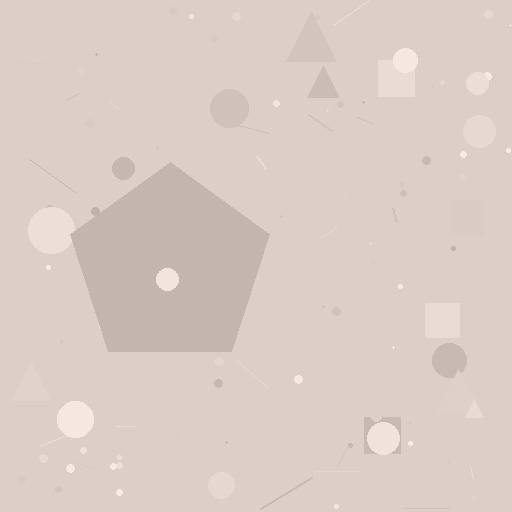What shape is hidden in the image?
A pentagon is hidden in the image.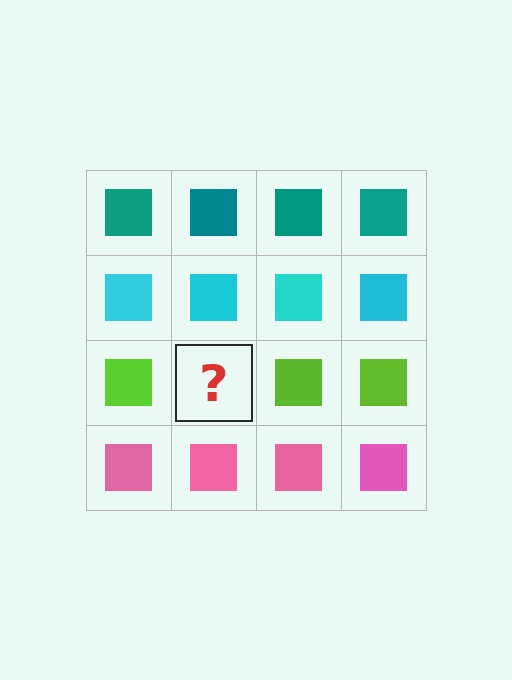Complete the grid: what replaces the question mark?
The question mark should be replaced with a lime square.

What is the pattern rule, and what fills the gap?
The rule is that each row has a consistent color. The gap should be filled with a lime square.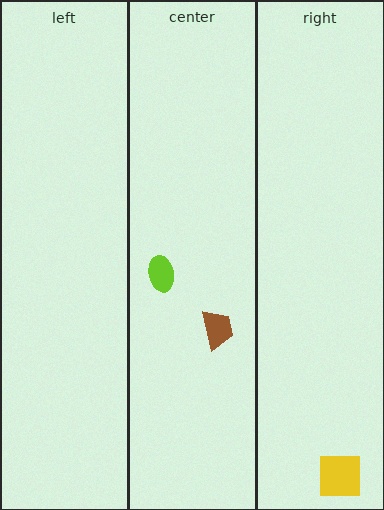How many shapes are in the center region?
2.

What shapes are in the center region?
The brown trapezoid, the lime ellipse.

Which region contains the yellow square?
The right region.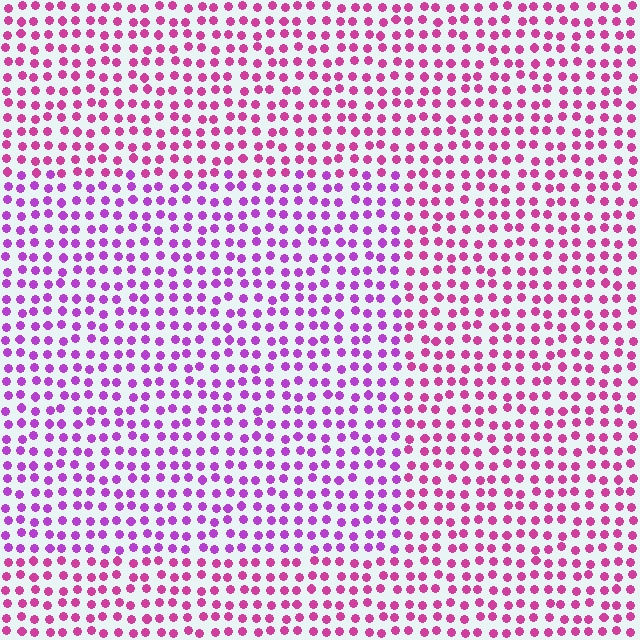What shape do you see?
I see a rectangle.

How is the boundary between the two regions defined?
The boundary is defined purely by a slight shift in hue (about 32 degrees). Spacing, size, and orientation are identical on both sides.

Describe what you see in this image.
The image is filled with small magenta elements in a uniform arrangement. A rectangle-shaped region is visible where the elements are tinted to a slightly different hue, forming a subtle color boundary.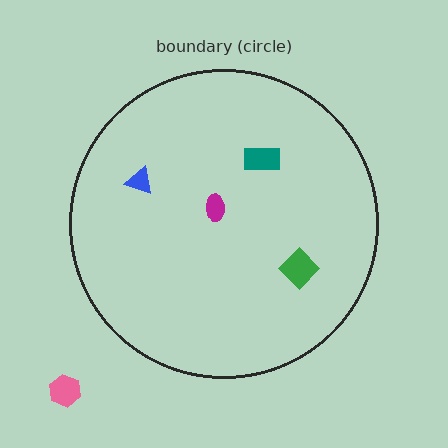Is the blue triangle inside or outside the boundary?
Inside.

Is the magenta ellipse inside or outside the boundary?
Inside.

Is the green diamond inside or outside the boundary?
Inside.